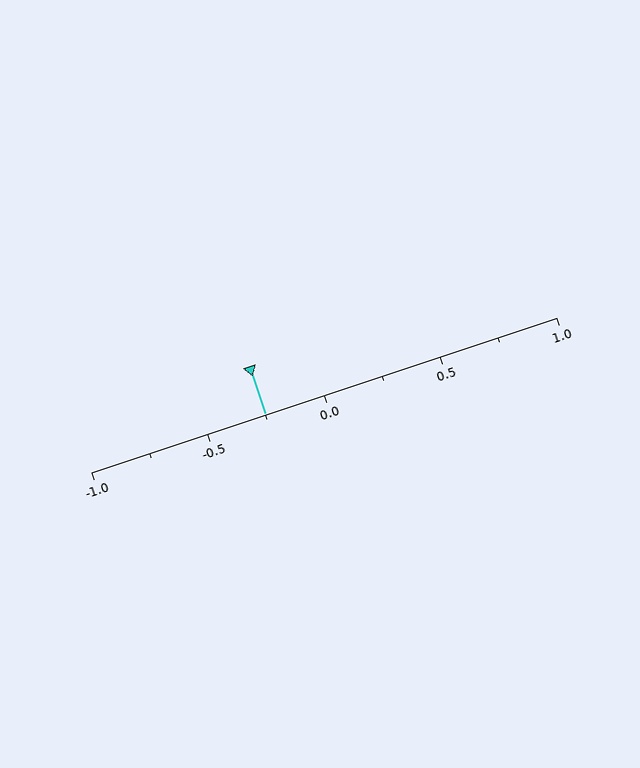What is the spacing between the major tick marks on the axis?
The major ticks are spaced 0.5 apart.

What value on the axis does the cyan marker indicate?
The marker indicates approximately -0.25.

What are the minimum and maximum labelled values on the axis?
The axis runs from -1.0 to 1.0.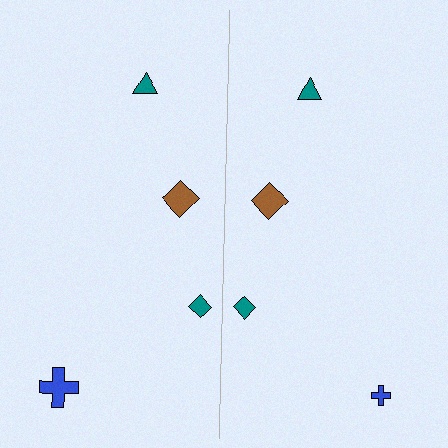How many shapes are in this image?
There are 8 shapes in this image.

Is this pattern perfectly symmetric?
No, the pattern is not perfectly symmetric. The blue cross on the right side has a different size than its mirror counterpart.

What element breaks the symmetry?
The blue cross on the right side has a different size than its mirror counterpart.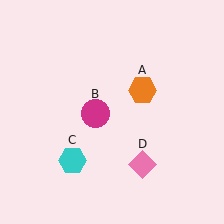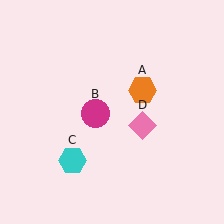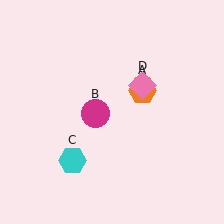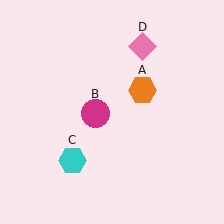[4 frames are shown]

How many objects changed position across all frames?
1 object changed position: pink diamond (object D).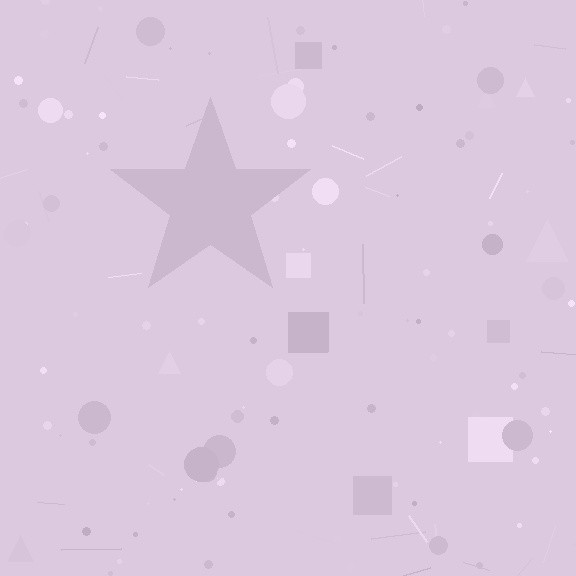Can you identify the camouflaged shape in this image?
The camouflaged shape is a star.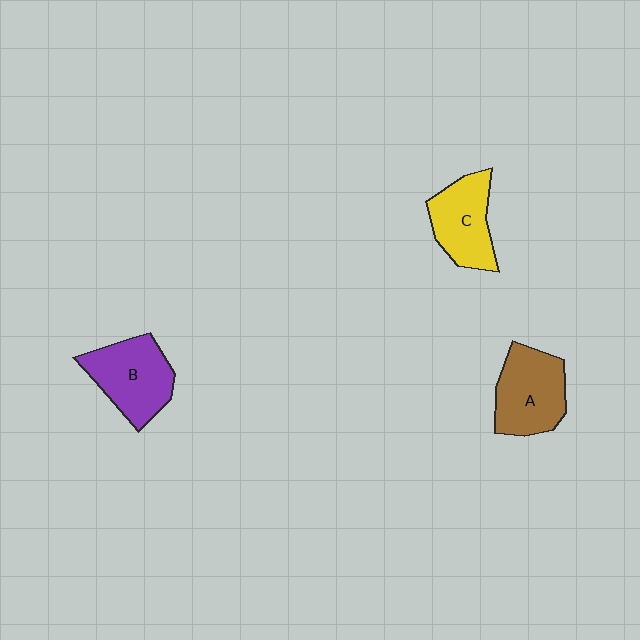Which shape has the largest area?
Shape B (purple).